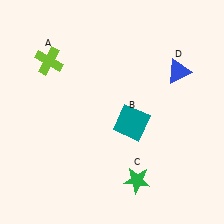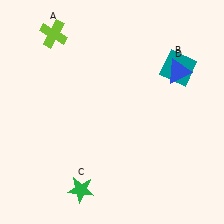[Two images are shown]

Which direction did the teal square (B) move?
The teal square (B) moved up.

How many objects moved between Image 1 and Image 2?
3 objects moved between the two images.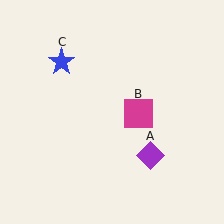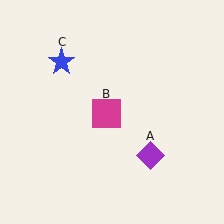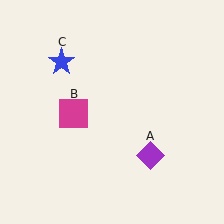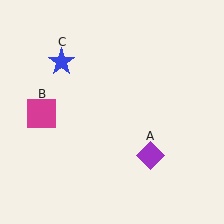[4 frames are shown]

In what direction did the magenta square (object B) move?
The magenta square (object B) moved left.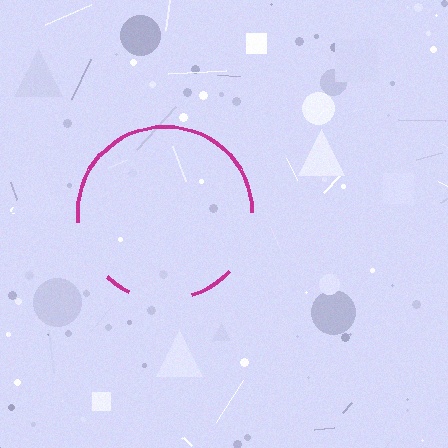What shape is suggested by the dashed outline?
The dashed outline suggests a circle.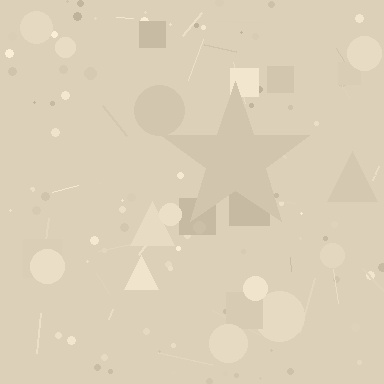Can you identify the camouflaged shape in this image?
The camouflaged shape is a star.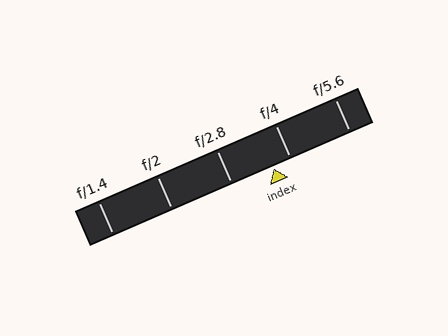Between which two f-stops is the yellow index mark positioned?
The index mark is between f/2.8 and f/4.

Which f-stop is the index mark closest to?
The index mark is closest to f/4.